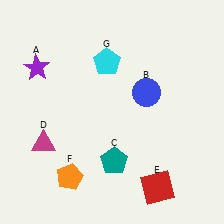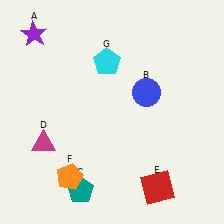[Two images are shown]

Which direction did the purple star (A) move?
The purple star (A) moved up.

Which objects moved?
The objects that moved are: the purple star (A), the teal pentagon (C).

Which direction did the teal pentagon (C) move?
The teal pentagon (C) moved left.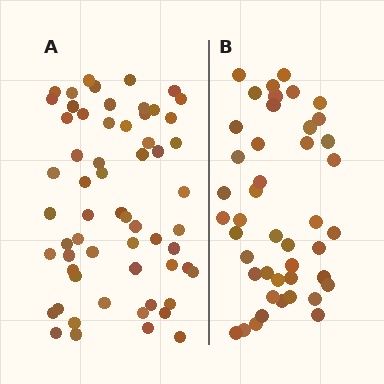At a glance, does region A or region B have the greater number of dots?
Region A (the left region) has more dots.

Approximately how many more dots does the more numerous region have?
Region A has approximately 15 more dots than region B.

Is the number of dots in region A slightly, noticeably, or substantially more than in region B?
Region A has noticeably more, but not dramatically so. The ratio is roughly 1.4 to 1.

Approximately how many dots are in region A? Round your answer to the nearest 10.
About 60 dots.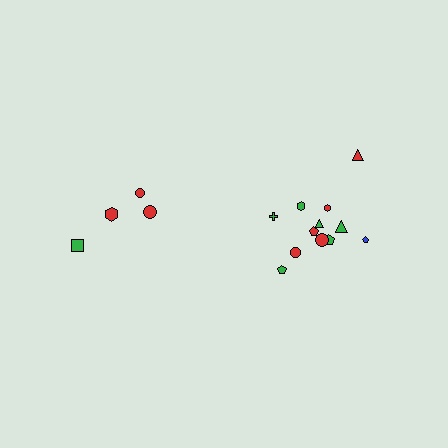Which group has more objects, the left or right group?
The right group.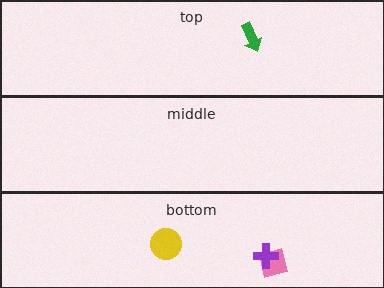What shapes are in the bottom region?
The yellow circle, the pink square, the purple cross.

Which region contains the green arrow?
The top region.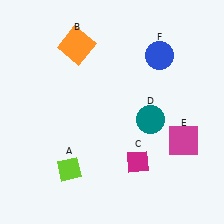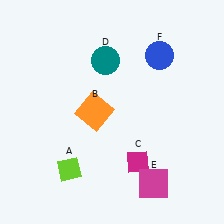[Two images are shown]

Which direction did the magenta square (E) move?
The magenta square (E) moved down.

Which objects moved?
The objects that moved are: the orange square (B), the teal circle (D), the magenta square (E).